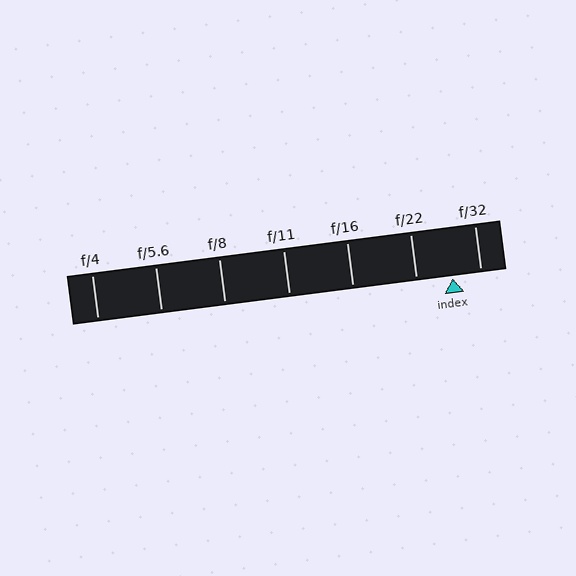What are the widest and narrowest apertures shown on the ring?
The widest aperture shown is f/4 and the narrowest is f/32.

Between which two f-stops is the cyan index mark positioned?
The index mark is between f/22 and f/32.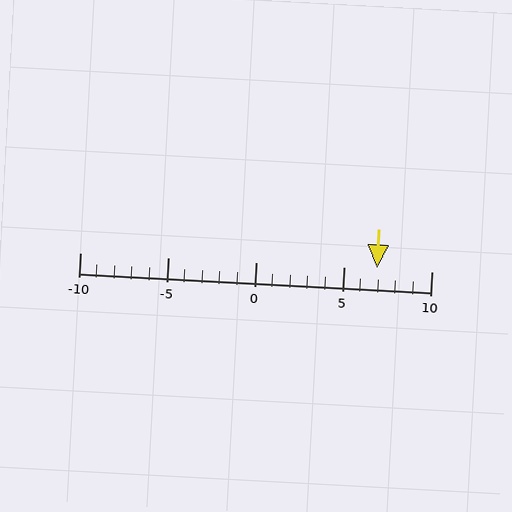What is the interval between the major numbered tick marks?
The major tick marks are spaced 5 units apart.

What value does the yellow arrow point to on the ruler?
The yellow arrow points to approximately 7.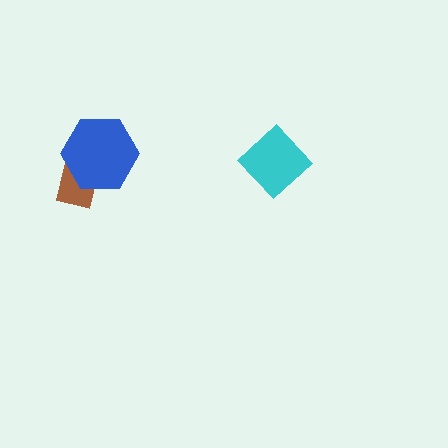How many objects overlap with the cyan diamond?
0 objects overlap with the cyan diamond.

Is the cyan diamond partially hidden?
No, no other shape covers it.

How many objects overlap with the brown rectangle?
1 object overlaps with the brown rectangle.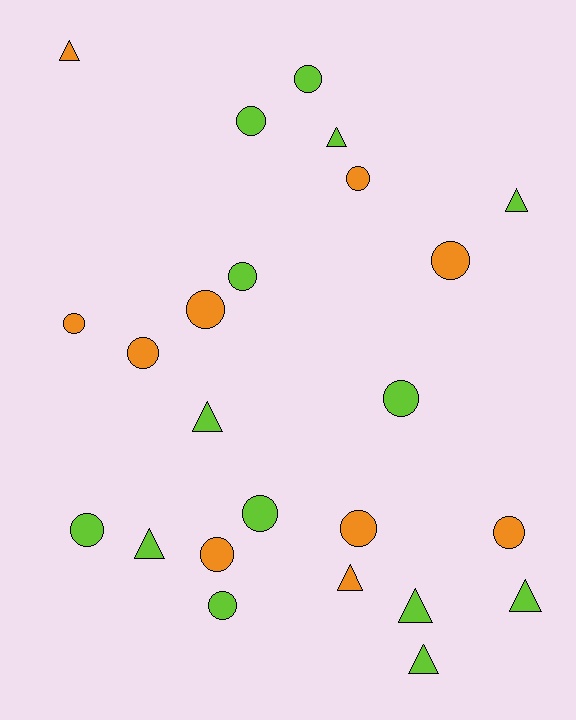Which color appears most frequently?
Lime, with 14 objects.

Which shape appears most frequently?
Circle, with 15 objects.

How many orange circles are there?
There are 8 orange circles.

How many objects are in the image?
There are 24 objects.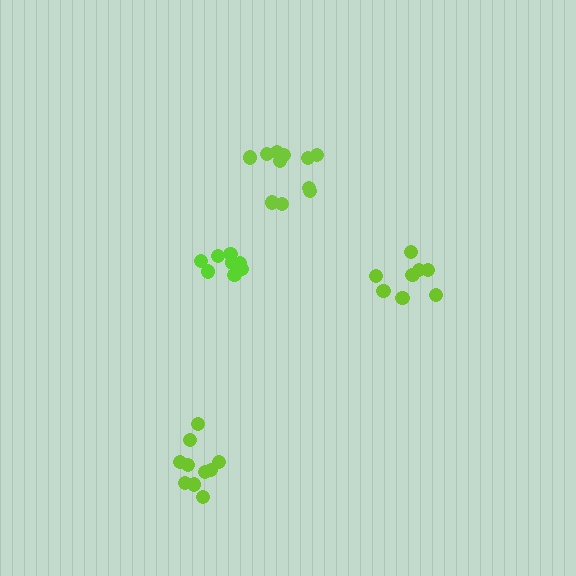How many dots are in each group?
Group 1: 11 dots, Group 2: 8 dots, Group 3: 8 dots, Group 4: 10 dots (37 total).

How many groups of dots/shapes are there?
There are 4 groups.